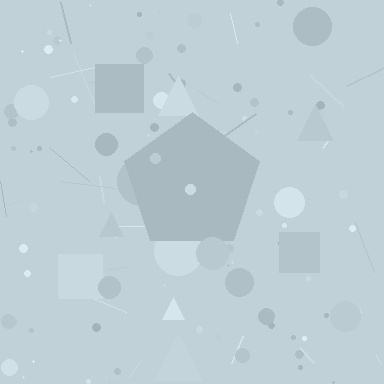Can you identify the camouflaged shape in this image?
The camouflaged shape is a pentagon.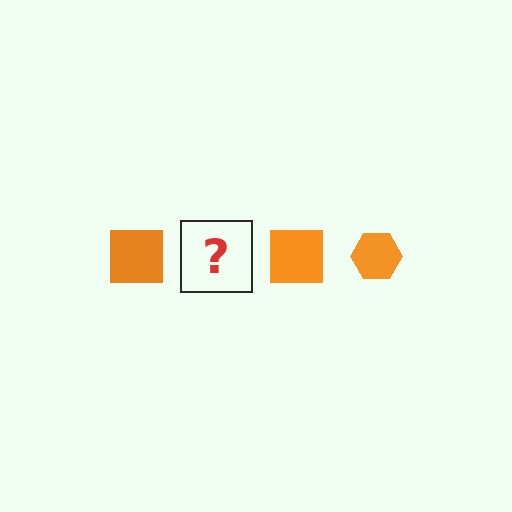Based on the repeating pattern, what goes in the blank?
The blank should be an orange hexagon.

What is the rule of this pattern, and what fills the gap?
The rule is that the pattern cycles through square, hexagon shapes in orange. The gap should be filled with an orange hexagon.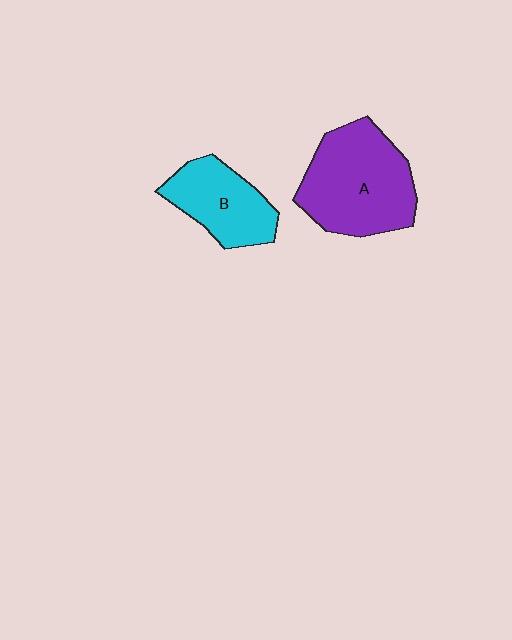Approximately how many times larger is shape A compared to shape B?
Approximately 1.6 times.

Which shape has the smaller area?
Shape B (cyan).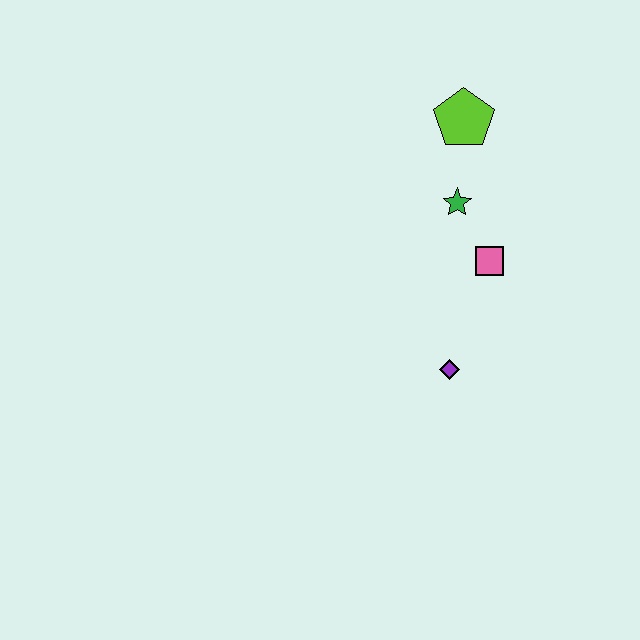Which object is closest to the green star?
The pink square is closest to the green star.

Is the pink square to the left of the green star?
No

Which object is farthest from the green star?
The purple diamond is farthest from the green star.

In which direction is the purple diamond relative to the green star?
The purple diamond is below the green star.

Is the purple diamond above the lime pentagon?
No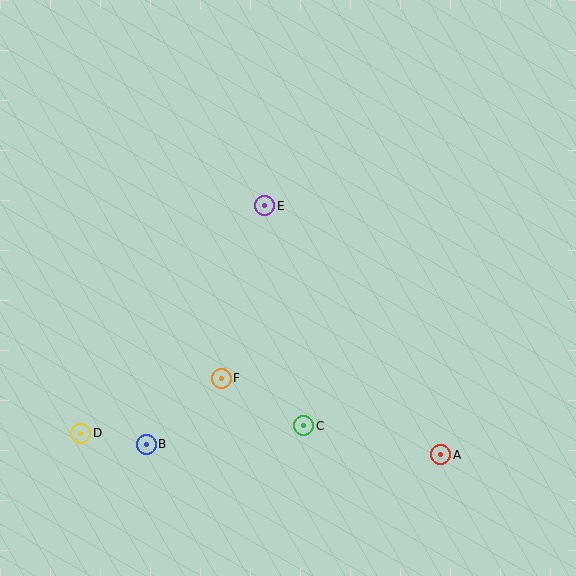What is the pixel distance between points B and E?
The distance between B and E is 266 pixels.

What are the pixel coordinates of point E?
Point E is at (265, 206).